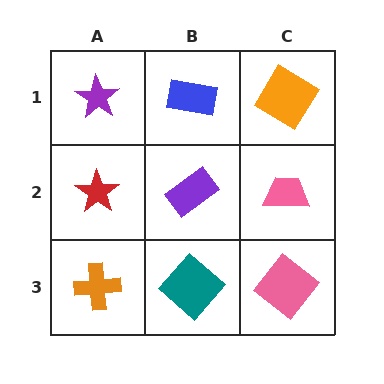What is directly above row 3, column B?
A purple rectangle.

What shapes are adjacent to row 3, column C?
A pink trapezoid (row 2, column C), a teal diamond (row 3, column B).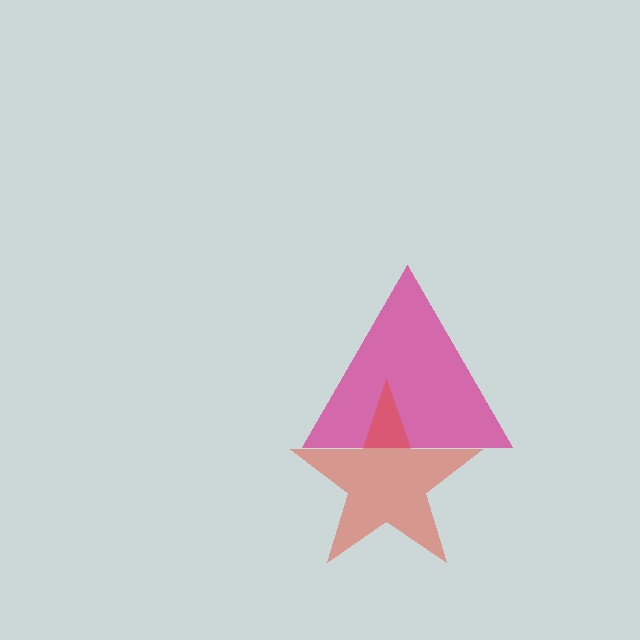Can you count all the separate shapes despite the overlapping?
Yes, there are 2 separate shapes.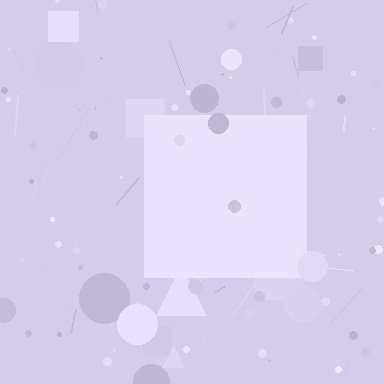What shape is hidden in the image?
A square is hidden in the image.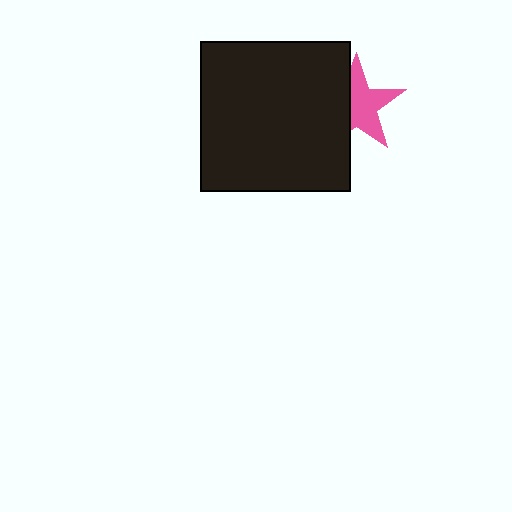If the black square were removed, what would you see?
You would see the complete pink star.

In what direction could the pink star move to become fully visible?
The pink star could move right. That would shift it out from behind the black square entirely.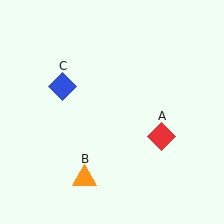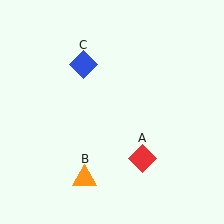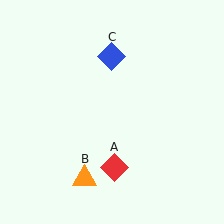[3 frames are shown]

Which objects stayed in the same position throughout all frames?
Orange triangle (object B) remained stationary.